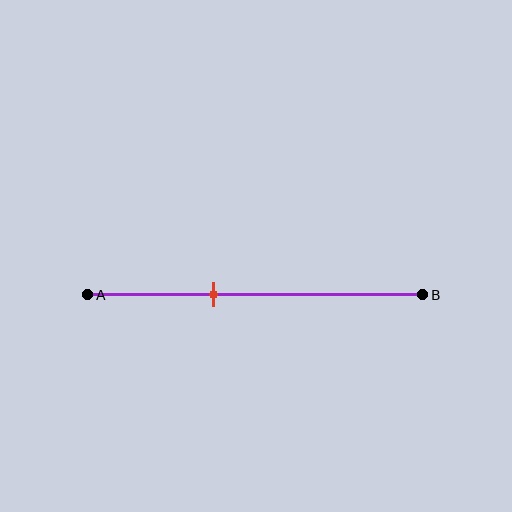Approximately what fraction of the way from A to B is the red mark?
The red mark is approximately 40% of the way from A to B.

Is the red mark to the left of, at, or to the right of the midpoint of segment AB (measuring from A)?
The red mark is to the left of the midpoint of segment AB.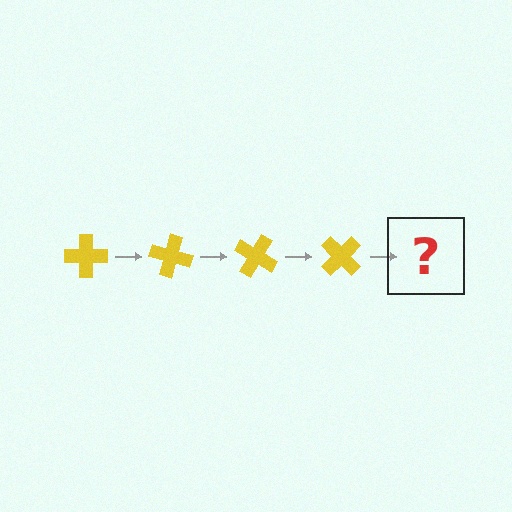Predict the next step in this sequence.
The next step is a yellow cross rotated 60 degrees.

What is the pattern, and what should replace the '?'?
The pattern is that the cross rotates 15 degrees each step. The '?' should be a yellow cross rotated 60 degrees.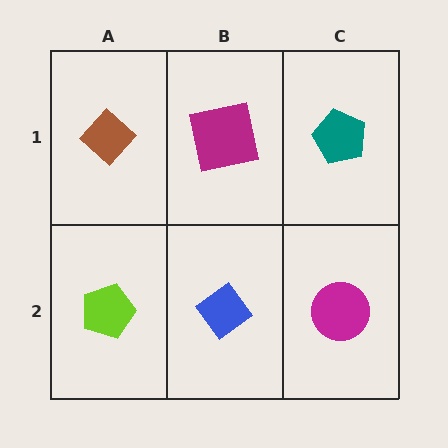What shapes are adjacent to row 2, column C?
A teal pentagon (row 1, column C), a blue diamond (row 2, column B).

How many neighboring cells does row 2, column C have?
2.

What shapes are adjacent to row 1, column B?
A blue diamond (row 2, column B), a brown diamond (row 1, column A), a teal pentagon (row 1, column C).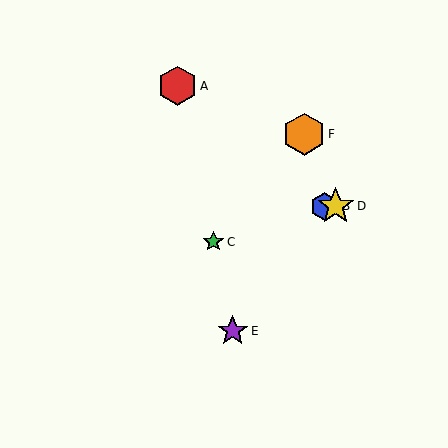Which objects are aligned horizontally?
Objects B, D are aligned horizontally.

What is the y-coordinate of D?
Object D is at y≈206.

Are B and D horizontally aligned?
Yes, both are at y≈206.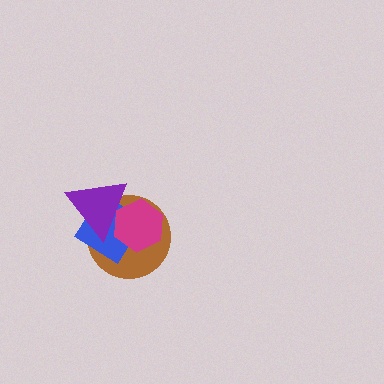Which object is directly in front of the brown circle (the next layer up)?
The blue diamond is directly in front of the brown circle.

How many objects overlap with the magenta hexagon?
3 objects overlap with the magenta hexagon.